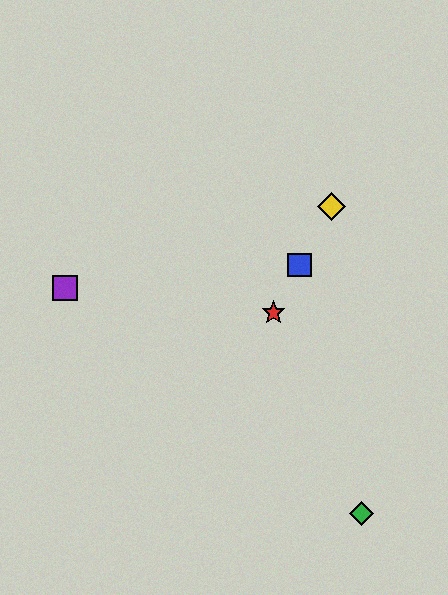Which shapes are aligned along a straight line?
The red star, the blue square, the yellow diamond are aligned along a straight line.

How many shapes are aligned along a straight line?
3 shapes (the red star, the blue square, the yellow diamond) are aligned along a straight line.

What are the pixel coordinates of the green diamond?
The green diamond is at (362, 514).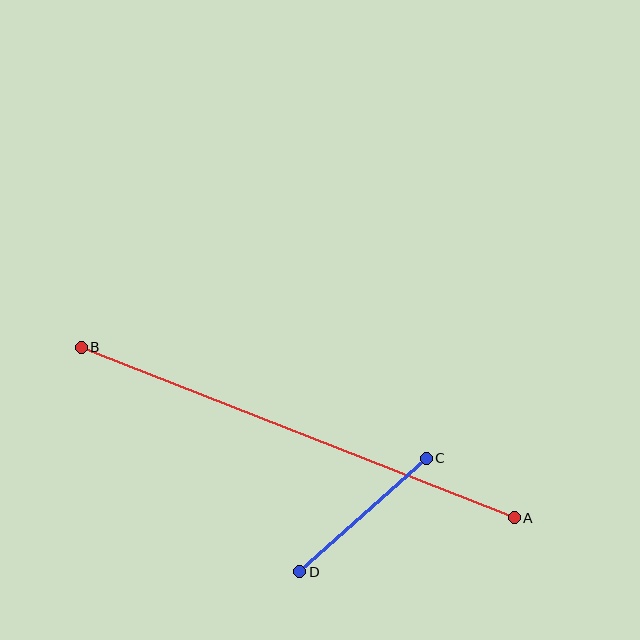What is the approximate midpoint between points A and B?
The midpoint is at approximately (298, 433) pixels.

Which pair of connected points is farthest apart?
Points A and B are farthest apart.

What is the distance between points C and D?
The distance is approximately 170 pixels.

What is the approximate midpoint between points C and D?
The midpoint is at approximately (363, 515) pixels.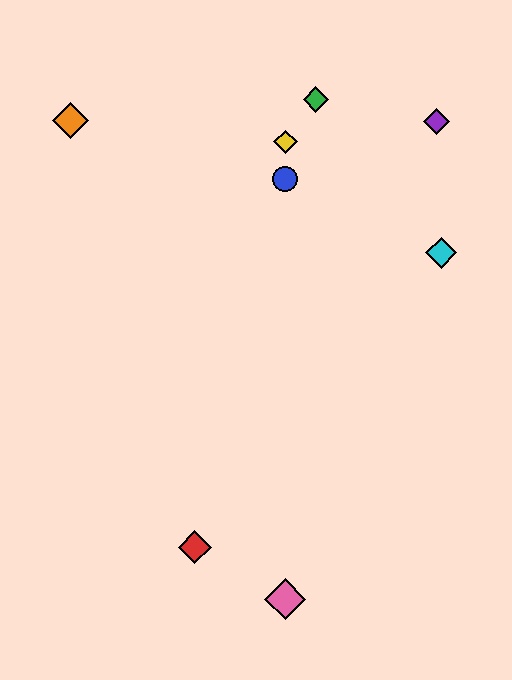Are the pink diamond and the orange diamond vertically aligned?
No, the pink diamond is at x≈285 and the orange diamond is at x≈70.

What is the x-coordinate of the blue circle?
The blue circle is at x≈285.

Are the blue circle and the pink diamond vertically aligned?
Yes, both are at x≈285.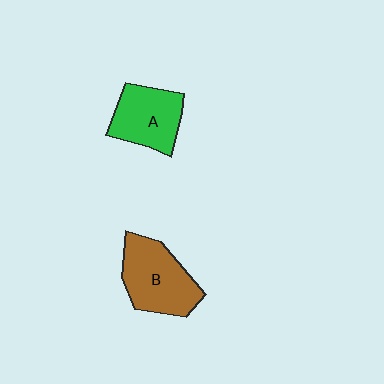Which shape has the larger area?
Shape B (brown).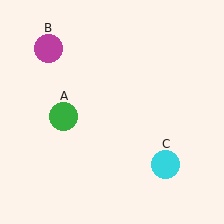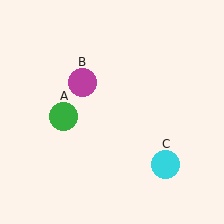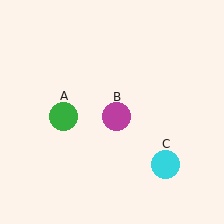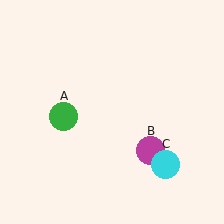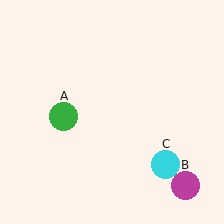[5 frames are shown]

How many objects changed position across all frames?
1 object changed position: magenta circle (object B).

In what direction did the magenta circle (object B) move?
The magenta circle (object B) moved down and to the right.